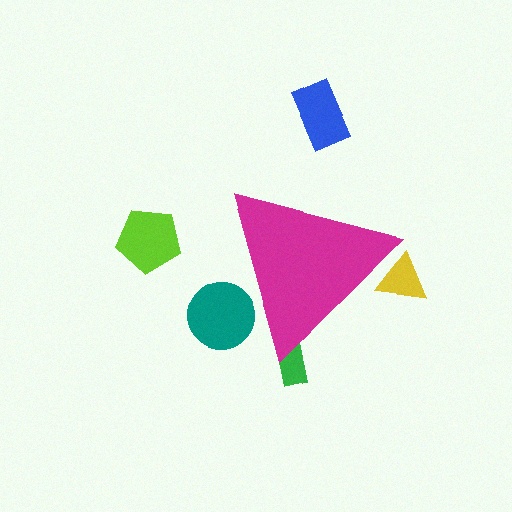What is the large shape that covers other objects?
A magenta triangle.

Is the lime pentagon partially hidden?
No, the lime pentagon is fully visible.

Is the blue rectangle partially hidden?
No, the blue rectangle is fully visible.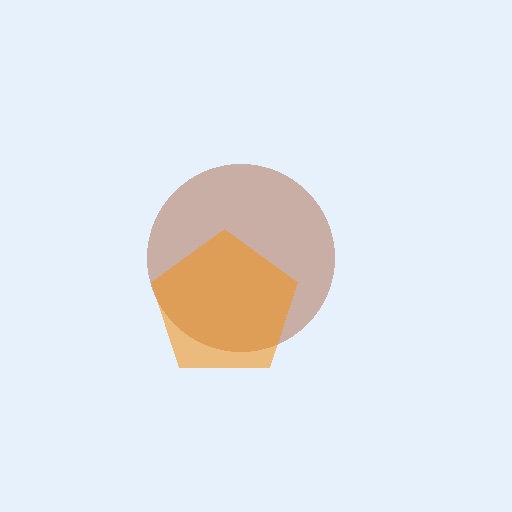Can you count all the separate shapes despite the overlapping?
Yes, there are 2 separate shapes.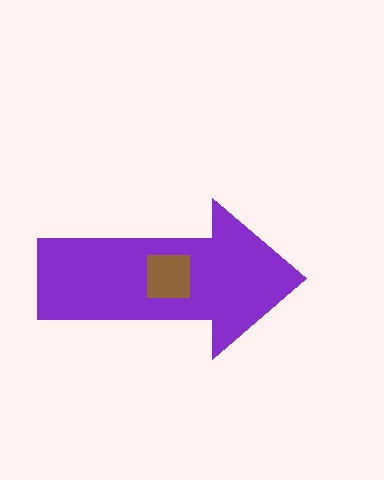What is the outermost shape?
The purple arrow.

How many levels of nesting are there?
2.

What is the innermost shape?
The brown square.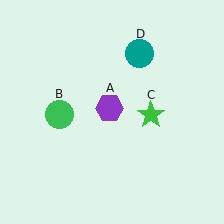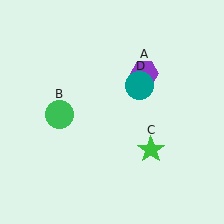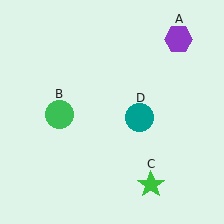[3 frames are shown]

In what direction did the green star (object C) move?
The green star (object C) moved down.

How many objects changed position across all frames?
3 objects changed position: purple hexagon (object A), green star (object C), teal circle (object D).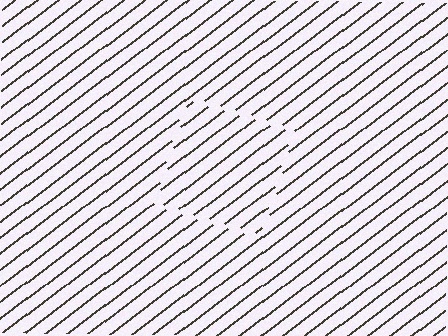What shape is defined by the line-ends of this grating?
An illusory square. The interior of the shape contains the same grating, shifted by half a period — the contour is defined by the phase discontinuity where line-ends from the inner and outer gratings abut.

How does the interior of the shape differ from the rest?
The interior of the shape contains the same grating, shifted by half a period — the contour is defined by the phase discontinuity where line-ends from the inner and outer gratings abut.